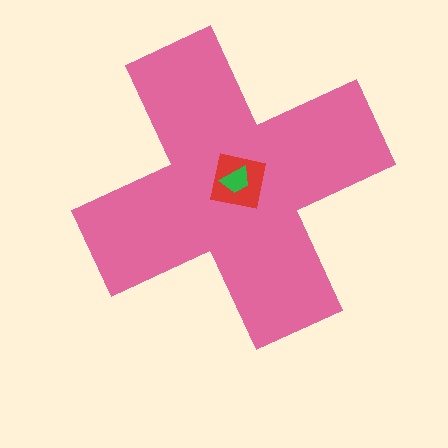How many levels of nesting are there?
3.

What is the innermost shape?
The green trapezoid.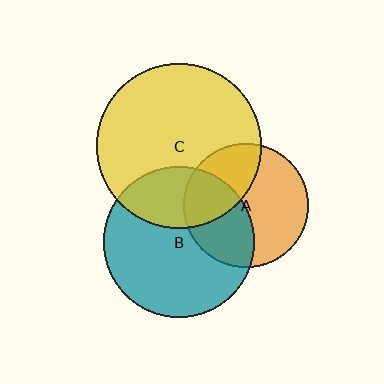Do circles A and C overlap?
Yes.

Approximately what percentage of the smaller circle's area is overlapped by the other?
Approximately 35%.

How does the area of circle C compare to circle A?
Approximately 1.7 times.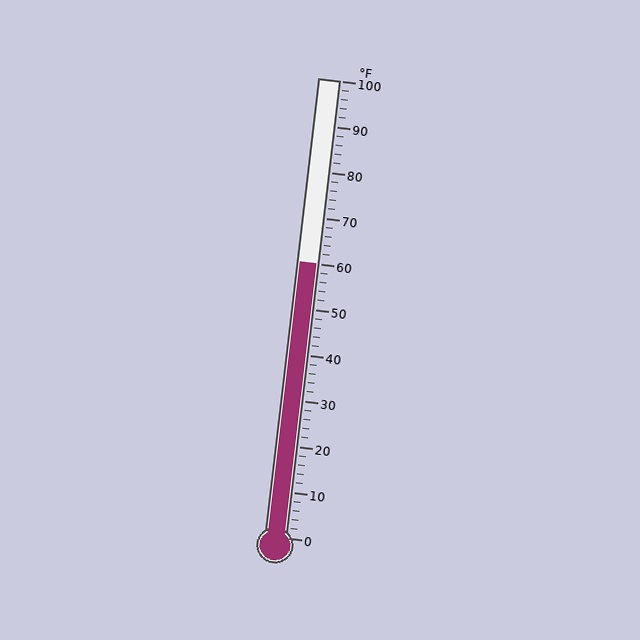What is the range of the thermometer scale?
The thermometer scale ranges from 0°F to 100°F.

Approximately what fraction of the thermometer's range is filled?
The thermometer is filled to approximately 60% of its range.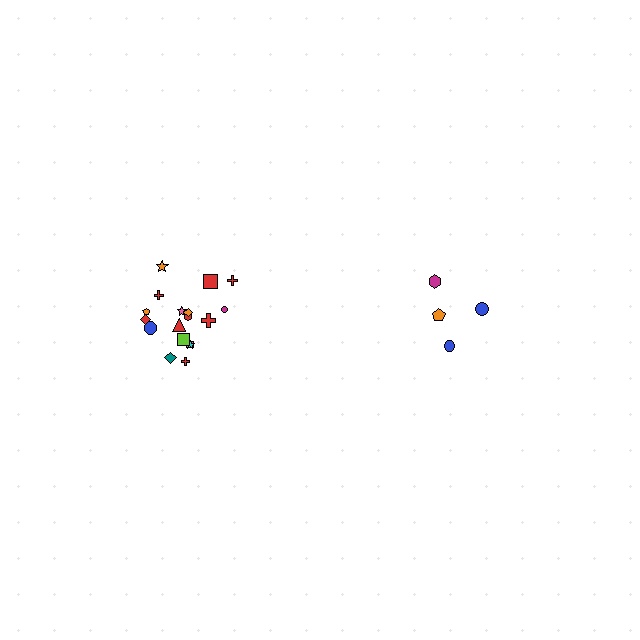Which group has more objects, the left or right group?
The left group.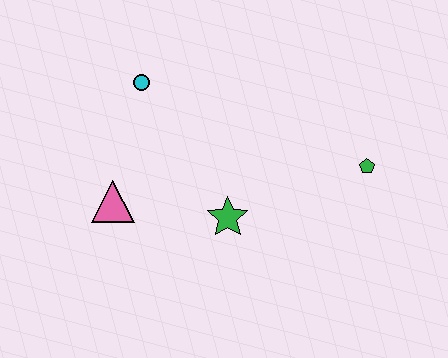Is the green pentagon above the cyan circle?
No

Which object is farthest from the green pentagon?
The pink triangle is farthest from the green pentagon.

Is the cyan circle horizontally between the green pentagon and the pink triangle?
Yes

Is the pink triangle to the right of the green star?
No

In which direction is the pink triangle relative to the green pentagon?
The pink triangle is to the left of the green pentagon.